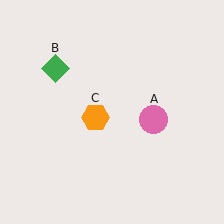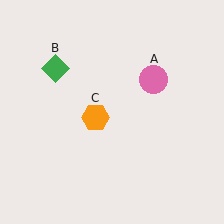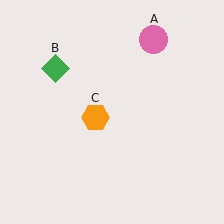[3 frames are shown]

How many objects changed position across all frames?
1 object changed position: pink circle (object A).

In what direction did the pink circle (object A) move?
The pink circle (object A) moved up.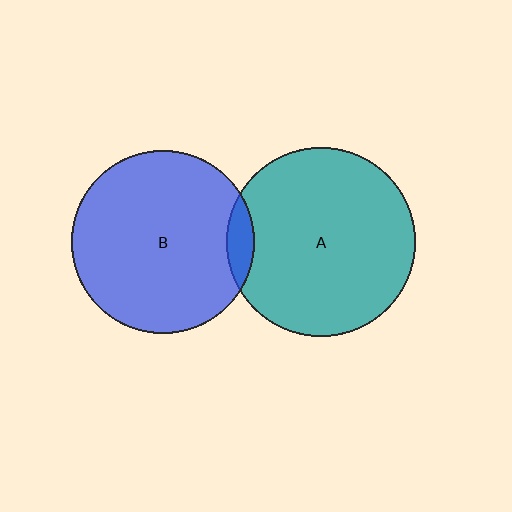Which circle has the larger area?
Circle A (teal).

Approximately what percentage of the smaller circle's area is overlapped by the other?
Approximately 5%.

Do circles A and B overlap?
Yes.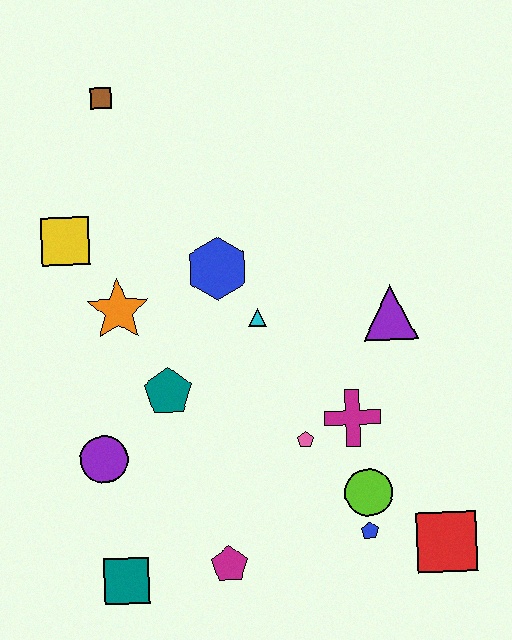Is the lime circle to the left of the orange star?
No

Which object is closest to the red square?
The blue pentagon is closest to the red square.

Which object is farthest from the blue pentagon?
The brown square is farthest from the blue pentagon.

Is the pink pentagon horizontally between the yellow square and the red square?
Yes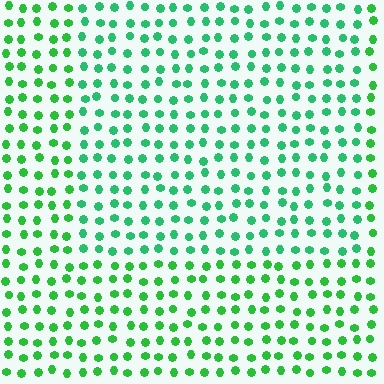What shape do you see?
I see a rectangle.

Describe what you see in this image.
The image is filled with small green elements in a uniform arrangement. A rectangle-shaped region is visible where the elements are tinted to a slightly different hue, forming a subtle color boundary.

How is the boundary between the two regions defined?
The boundary is defined purely by a slight shift in hue (about 22 degrees). Spacing, size, and orientation are identical on both sides.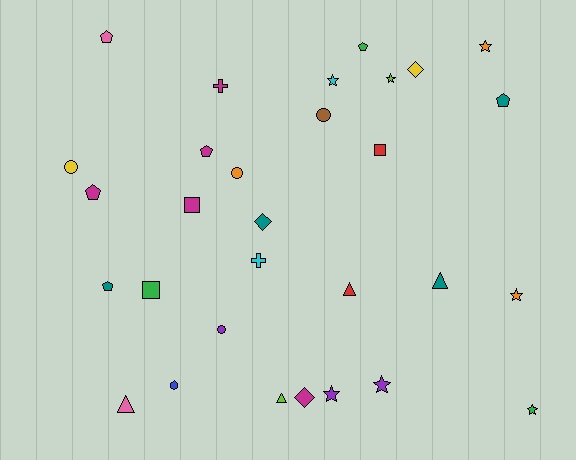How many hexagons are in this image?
There is 1 hexagon.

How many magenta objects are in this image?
There are 5 magenta objects.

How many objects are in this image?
There are 30 objects.